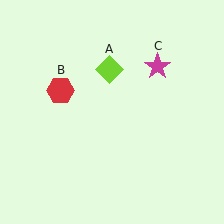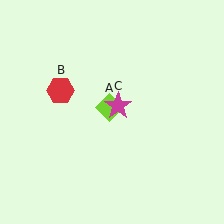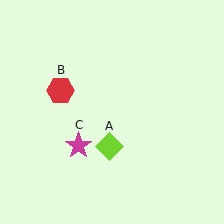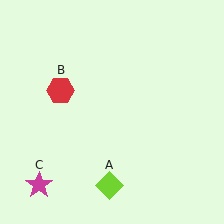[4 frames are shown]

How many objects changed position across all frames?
2 objects changed position: lime diamond (object A), magenta star (object C).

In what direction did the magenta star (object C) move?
The magenta star (object C) moved down and to the left.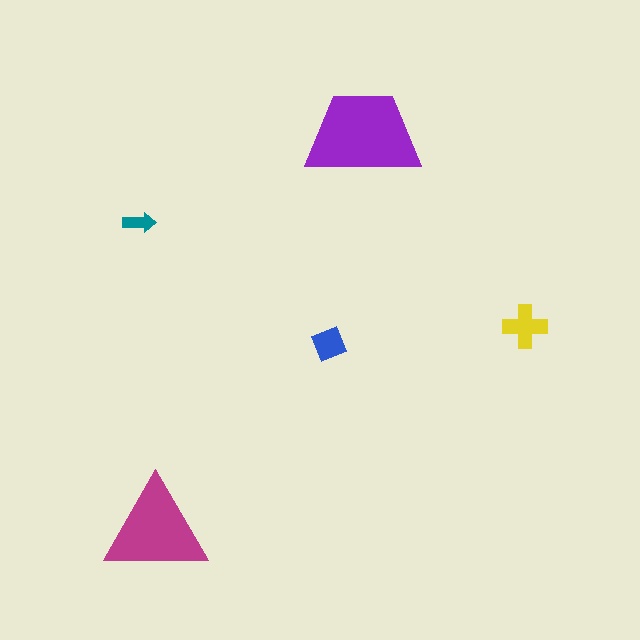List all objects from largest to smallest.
The purple trapezoid, the magenta triangle, the yellow cross, the blue square, the teal arrow.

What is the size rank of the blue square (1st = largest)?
4th.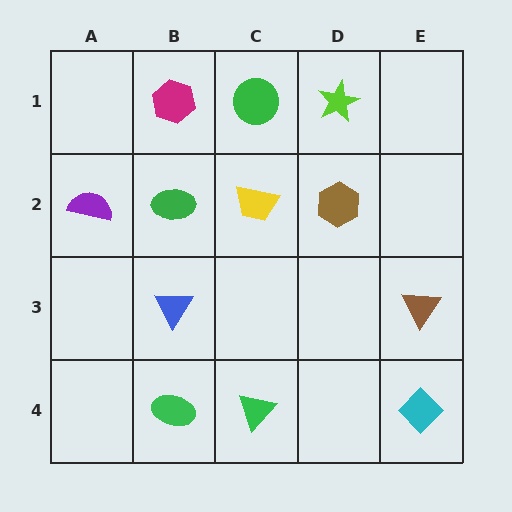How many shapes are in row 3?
2 shapes.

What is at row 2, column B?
A green ellipse.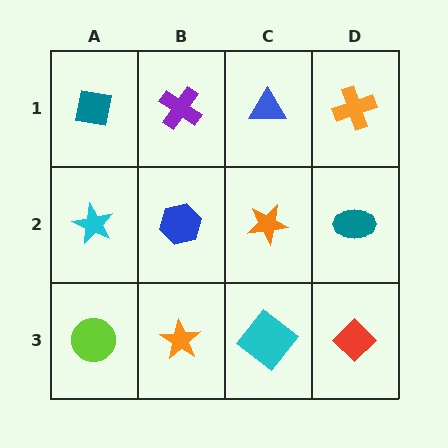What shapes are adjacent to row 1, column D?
A teal ellipse (row 2, column D), a blue triangle (row 1, column C).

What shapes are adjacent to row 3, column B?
A blue hexagon (row 2, column B), a lime circle (row 3, column A), a cyan diamond (row 3, column C).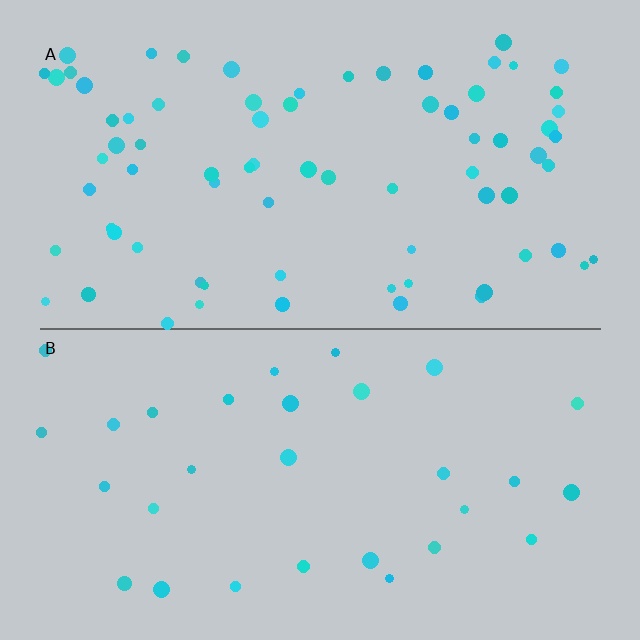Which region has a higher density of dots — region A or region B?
A (the top).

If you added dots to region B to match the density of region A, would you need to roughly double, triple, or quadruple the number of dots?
Approximately double.